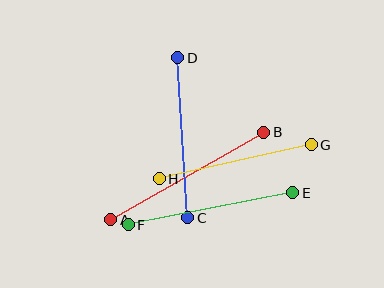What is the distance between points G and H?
The distance is approximately 156 pixels.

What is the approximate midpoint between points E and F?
The midpoint is at approximately (210, 209) pixels.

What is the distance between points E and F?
The distance is approximately 168 pixels.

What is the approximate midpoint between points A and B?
The midpoint is at approximately (187, 176) pixels.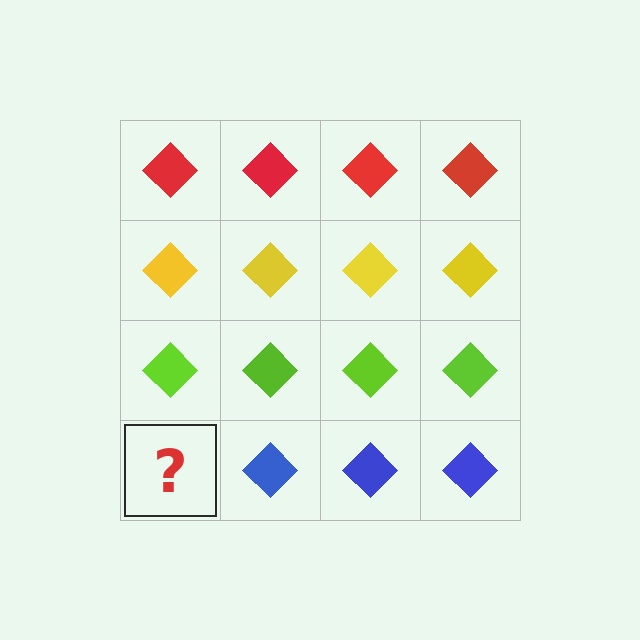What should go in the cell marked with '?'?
The missing cell should contain a blue diamond.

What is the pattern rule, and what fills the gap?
The rule is that each row has a consistent color. The gap should be filled with a blue diamond.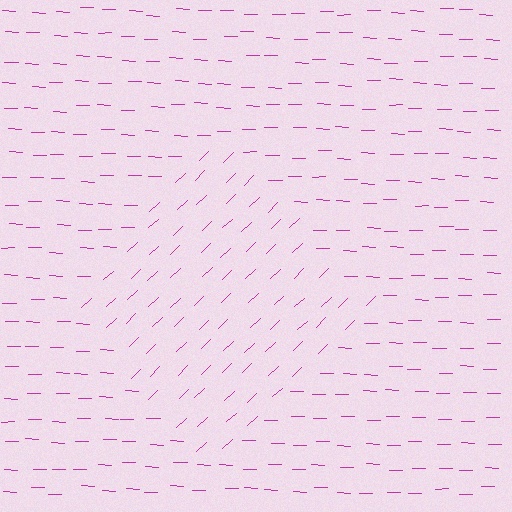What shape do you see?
I see a diamond.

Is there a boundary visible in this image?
Yes, there is a texture boundary formed by a change in line orientation.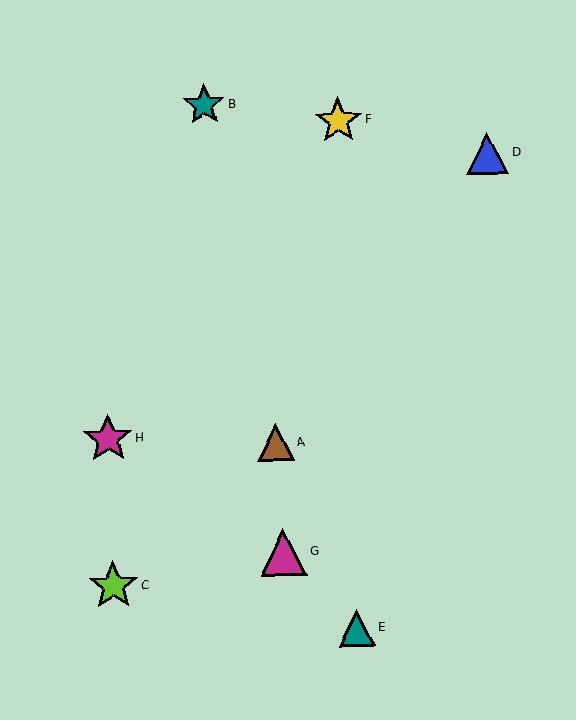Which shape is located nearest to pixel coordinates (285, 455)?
The brown triangle (labeled A) at (276, 442) is nearest to that location.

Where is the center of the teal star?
The center of the teal star is at (204, 105).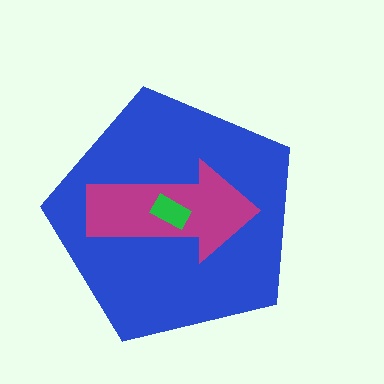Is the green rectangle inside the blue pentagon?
Yes.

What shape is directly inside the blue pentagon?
The magenta arrow.